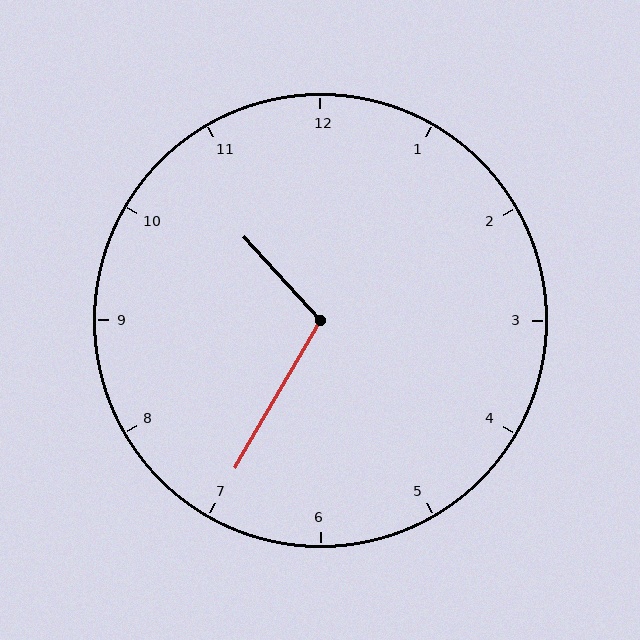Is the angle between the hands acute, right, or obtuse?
It is obtuse.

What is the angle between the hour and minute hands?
Approximately 108 degrees.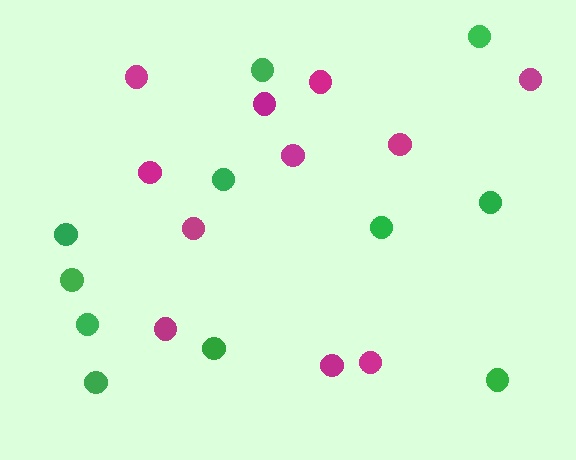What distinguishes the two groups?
There are 2 groups: one group of magenta circles (11) and one group of green circles (11).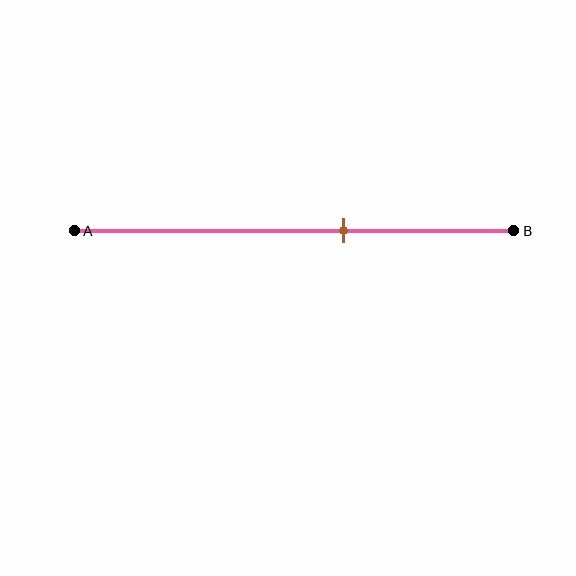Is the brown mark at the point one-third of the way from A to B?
No, the mark is at about 60% from A, not at the 33% one-third point.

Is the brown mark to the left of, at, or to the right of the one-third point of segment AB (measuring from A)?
The brown mark is to the right of the one-third point of segment AB.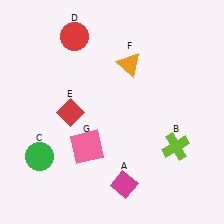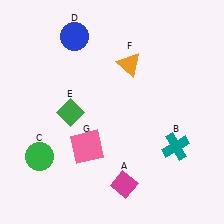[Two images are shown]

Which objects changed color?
B changed from lime to teal. D changed from red to blue. E changed from red to green.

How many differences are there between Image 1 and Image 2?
There are 3 differences between the two images.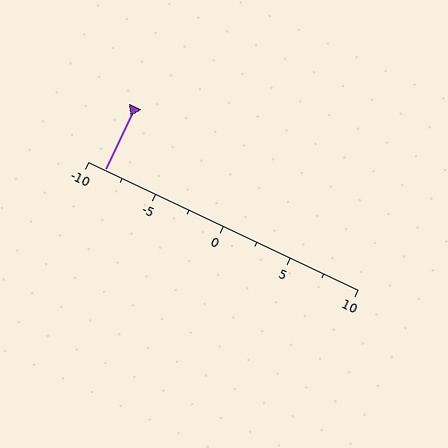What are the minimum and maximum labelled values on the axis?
The axis runs from -10 to 10.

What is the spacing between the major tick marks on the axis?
The major ticks are spaced 5 apart.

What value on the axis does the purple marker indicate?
The marker indicates approximately -8.8.